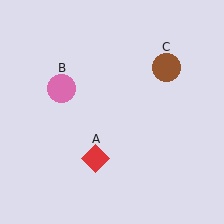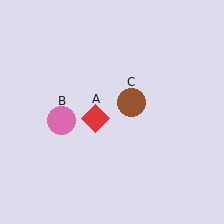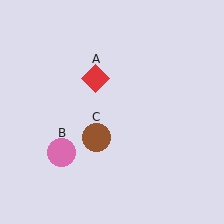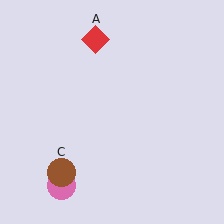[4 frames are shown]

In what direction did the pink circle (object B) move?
The pink circle (object B) moved down.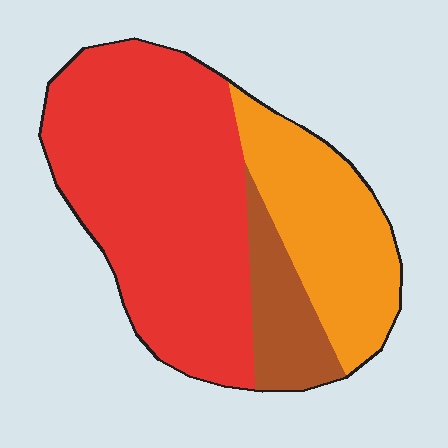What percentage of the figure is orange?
Orange takes up about one quarter (1/4) of the figure.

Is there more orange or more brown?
Orange.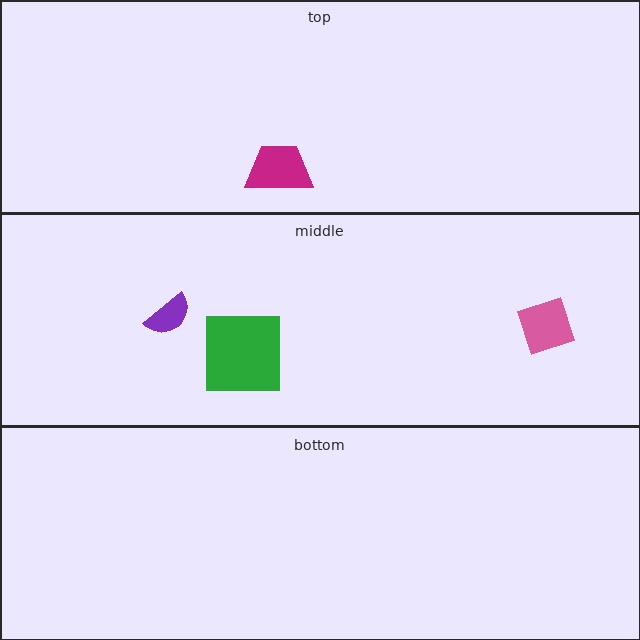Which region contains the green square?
The middle region.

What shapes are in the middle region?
The green square, the pink diamond, the purple semicircle.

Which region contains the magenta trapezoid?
The top region.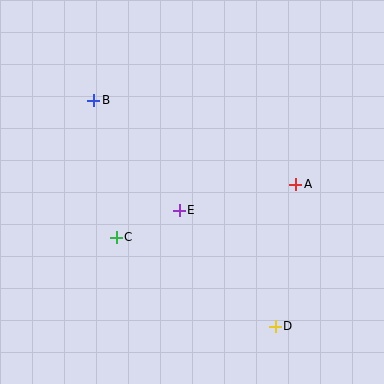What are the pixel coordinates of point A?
Point A is at (296, 184).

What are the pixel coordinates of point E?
Point E is at (179, 210).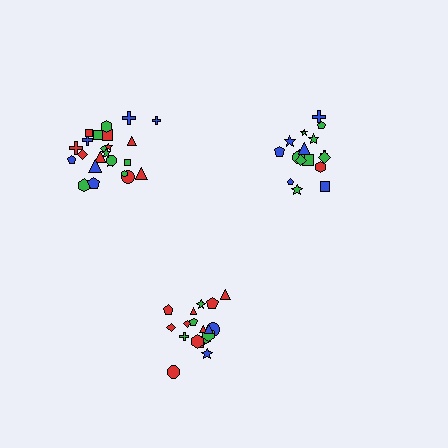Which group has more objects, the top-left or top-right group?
The top-left group.